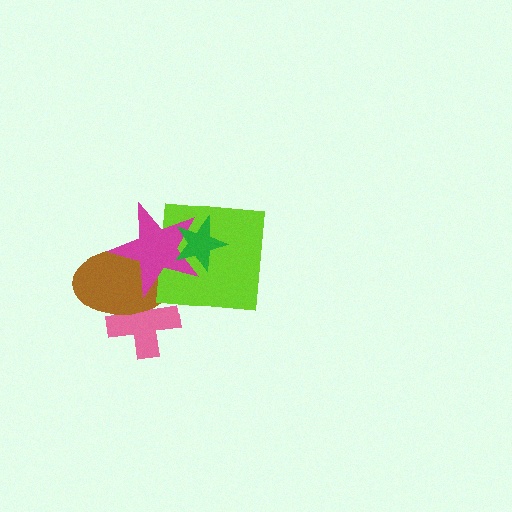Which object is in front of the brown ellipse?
The magenta star is in front of the brown ellipse.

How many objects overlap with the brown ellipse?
2 objects overlap with the brown ellipse.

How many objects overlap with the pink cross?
2 objects overlap with the pink cross.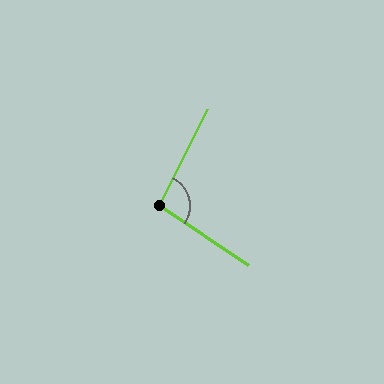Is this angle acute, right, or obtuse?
It is obtuse.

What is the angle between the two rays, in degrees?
Approximately 97 degrees.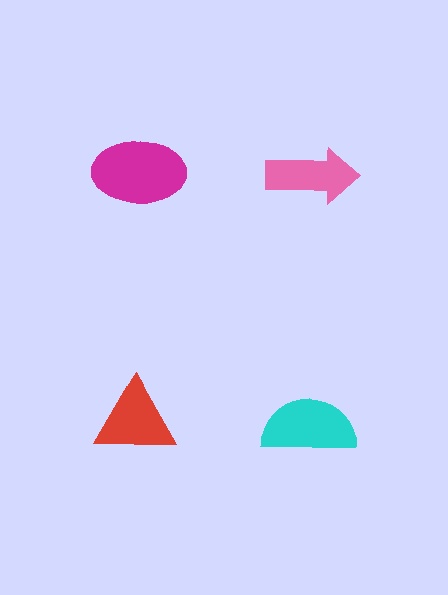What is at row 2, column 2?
A cyan semicircle.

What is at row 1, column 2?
A pink arrow.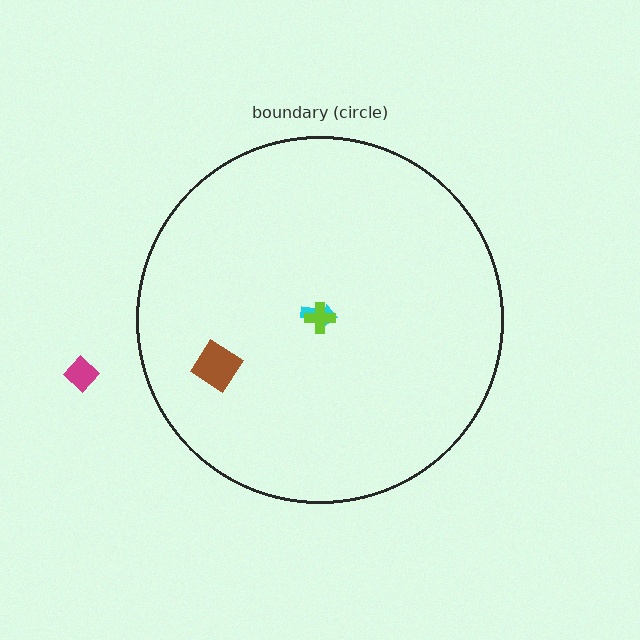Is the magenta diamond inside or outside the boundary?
Outside.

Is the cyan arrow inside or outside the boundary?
Inside.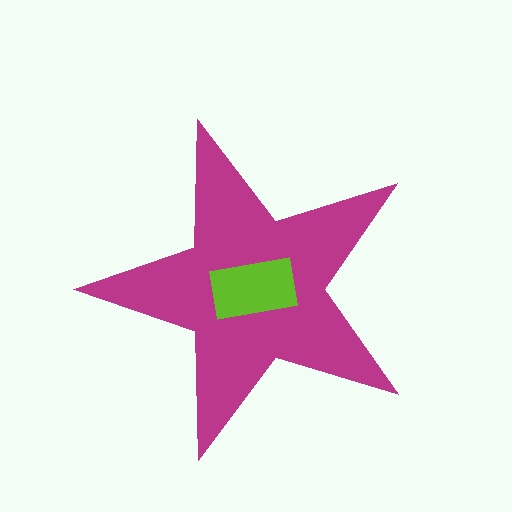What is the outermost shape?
The magenta star.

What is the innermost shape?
The lime rectangle.